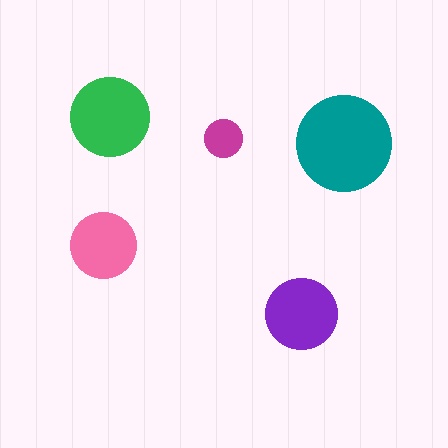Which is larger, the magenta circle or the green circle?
The green one.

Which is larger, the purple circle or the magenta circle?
The purple one.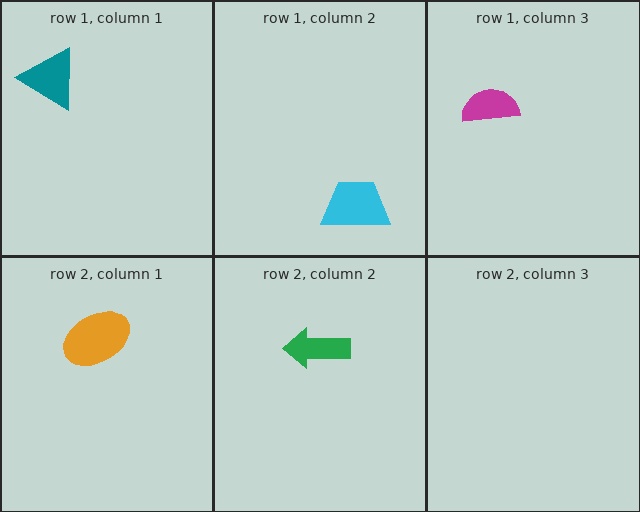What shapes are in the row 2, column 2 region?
The green arrow.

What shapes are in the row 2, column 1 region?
The orange ellipse.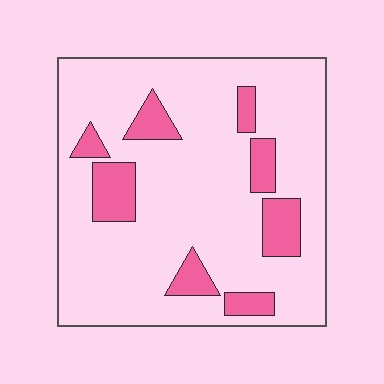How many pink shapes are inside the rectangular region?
8.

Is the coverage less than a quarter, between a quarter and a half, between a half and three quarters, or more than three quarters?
Less than a quarter.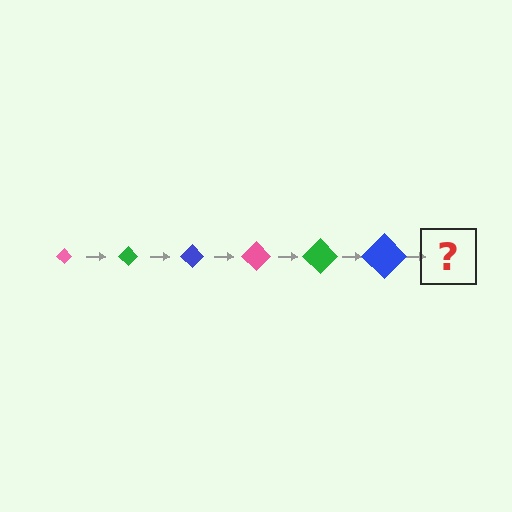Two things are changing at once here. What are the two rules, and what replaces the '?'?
The two rules are that the diamond grows larger each step and the color cycles through pink, green, and blue. The '?' should be a pink diamond, larger than the previous one.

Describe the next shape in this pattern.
It should be a pink diamond, larger than the previous one.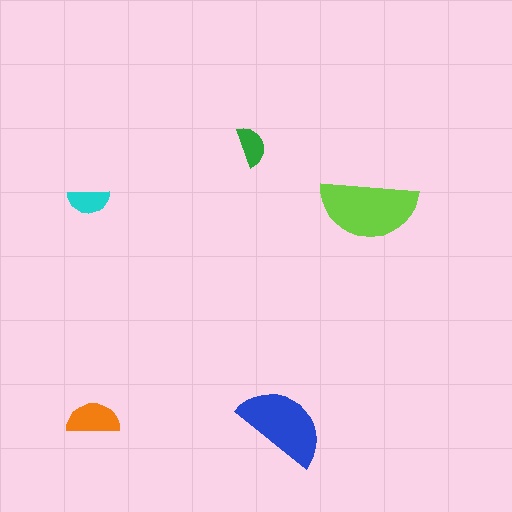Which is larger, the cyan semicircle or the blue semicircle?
The blue one.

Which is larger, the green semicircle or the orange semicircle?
The orange one.